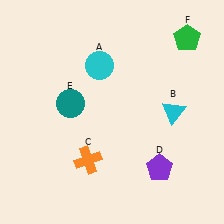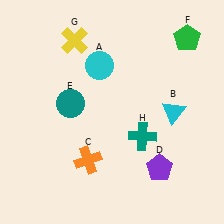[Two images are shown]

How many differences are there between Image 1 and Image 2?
There are 2 differences between the two images.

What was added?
A yellow cross (G), a teal cross (H) were added in Image 2.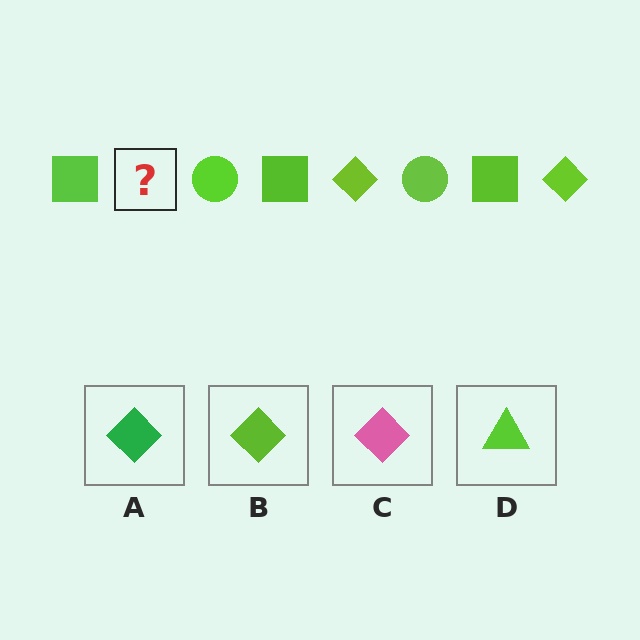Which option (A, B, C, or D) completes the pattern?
B.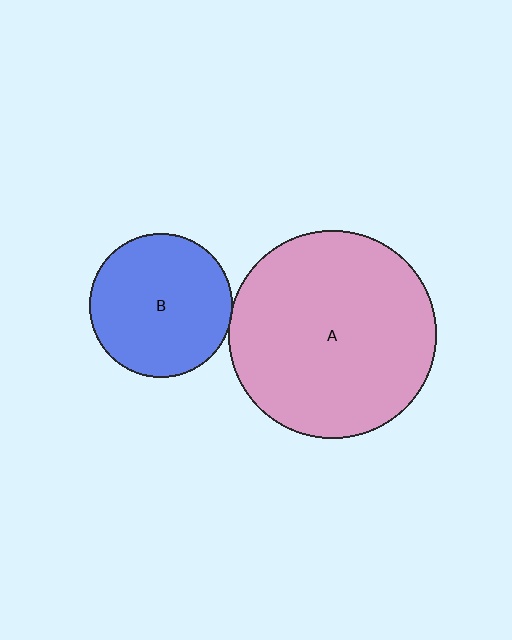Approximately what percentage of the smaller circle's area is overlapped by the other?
Approximately 5%.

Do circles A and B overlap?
Yes.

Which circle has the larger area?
Circle A (pink).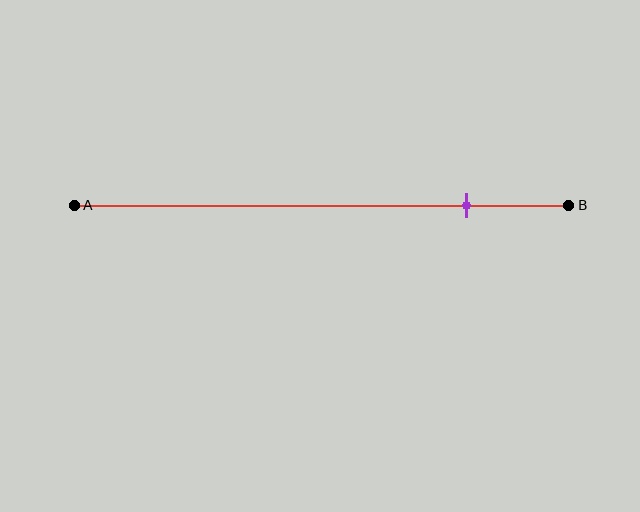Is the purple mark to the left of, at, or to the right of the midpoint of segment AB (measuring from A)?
The purple mark is to the right of the midpoint of segment AB.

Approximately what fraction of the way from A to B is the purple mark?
The purple mark is approximately 80% of the way from A to B.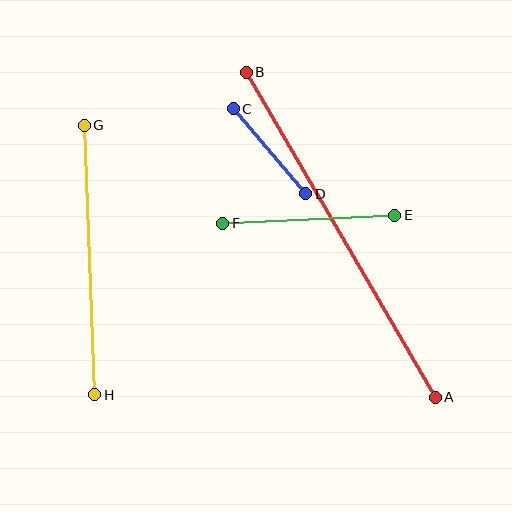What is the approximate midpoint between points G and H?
The midpoint is at approximately (90, 260) pixels.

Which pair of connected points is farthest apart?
Points A and B are farthest apart.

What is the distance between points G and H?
The distance is approximately 270 pixels.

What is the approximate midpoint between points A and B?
The midpoint is at approximately (341, 235) pixels.